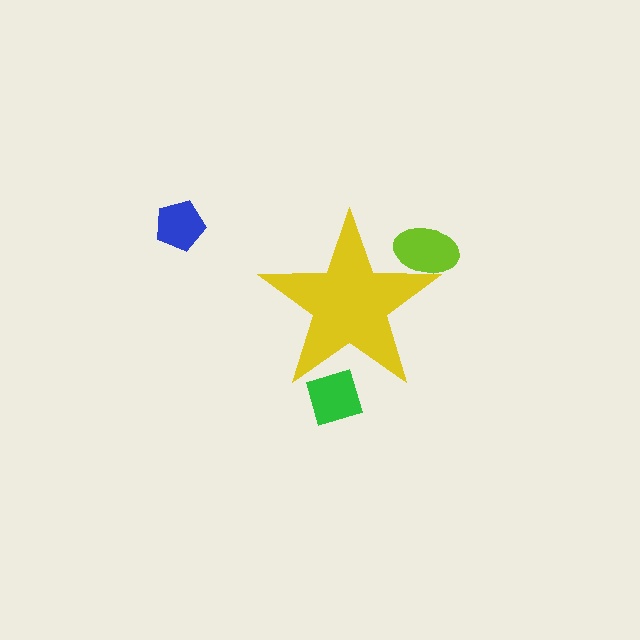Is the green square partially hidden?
Yes, the green square is partially hidden behind the yellow star.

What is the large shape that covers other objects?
A yellow star.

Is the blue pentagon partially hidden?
No, the blue pentagon is fully visible.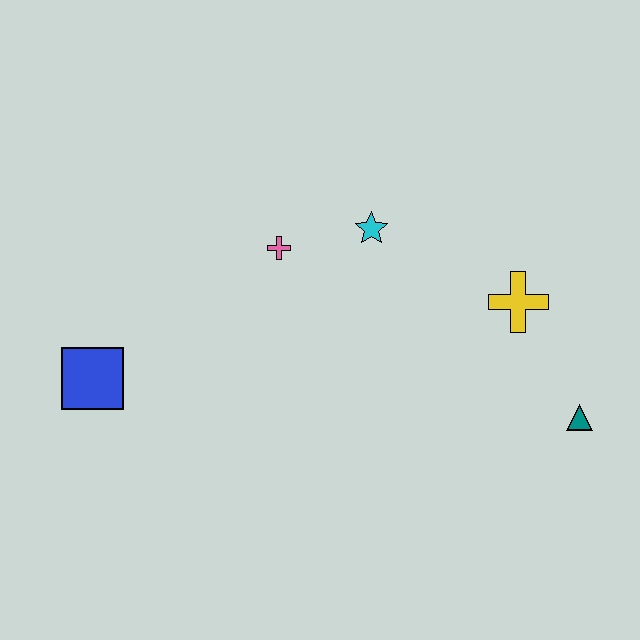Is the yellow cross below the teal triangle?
No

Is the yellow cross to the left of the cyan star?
No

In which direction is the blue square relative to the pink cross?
The blue square is to the left of the pink cross.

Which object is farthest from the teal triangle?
The blue square is farthest from the teal triangle.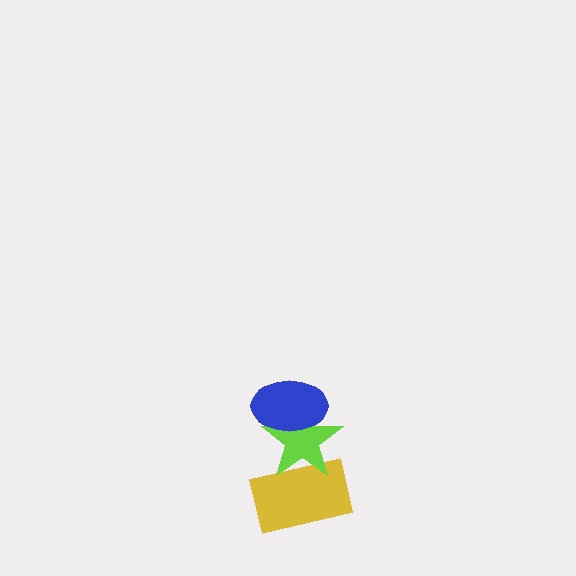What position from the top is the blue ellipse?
The blue ellipse is 1st from the top.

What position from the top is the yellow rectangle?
The yellow rectangle is 3rd from the top.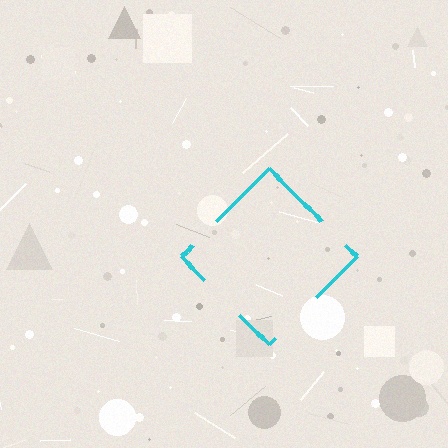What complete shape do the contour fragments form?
The contour fragments form a diamond.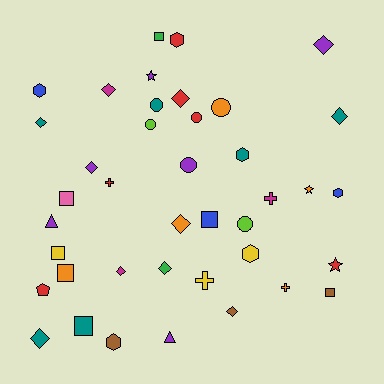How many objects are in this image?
There are 40 objects.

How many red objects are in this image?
There are 6 red objects.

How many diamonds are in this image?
There are 11 diamonds.